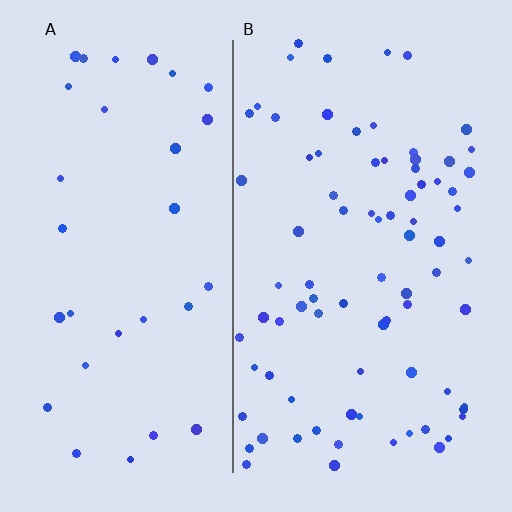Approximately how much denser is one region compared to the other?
Approximately 2.5× — region B over region A.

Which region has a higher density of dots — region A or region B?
B (the right).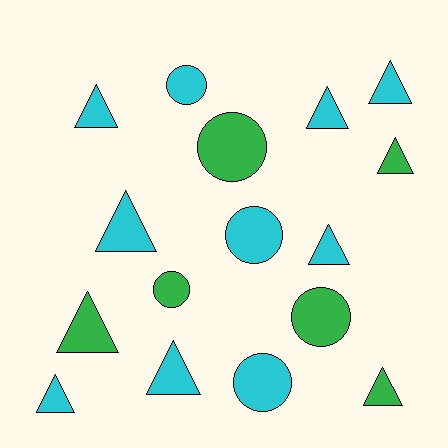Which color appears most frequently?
Cyan, with 10 objects.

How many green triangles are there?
There are 3 green triangles.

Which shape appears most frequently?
Triangle, with 10 objects.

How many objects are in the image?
There are 16 objects.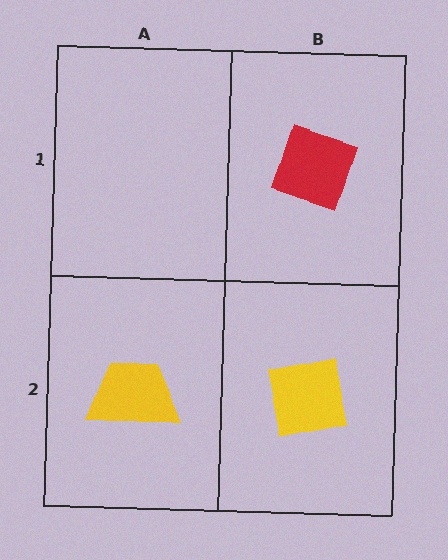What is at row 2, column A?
A yellow trapezoid.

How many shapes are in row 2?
2 shapes.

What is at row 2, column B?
A yellow square.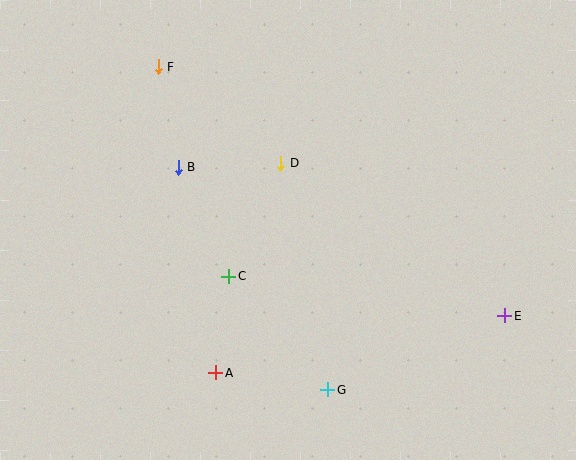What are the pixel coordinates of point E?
Point E is at (505, 316).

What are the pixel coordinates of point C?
Point C is at (229, 276).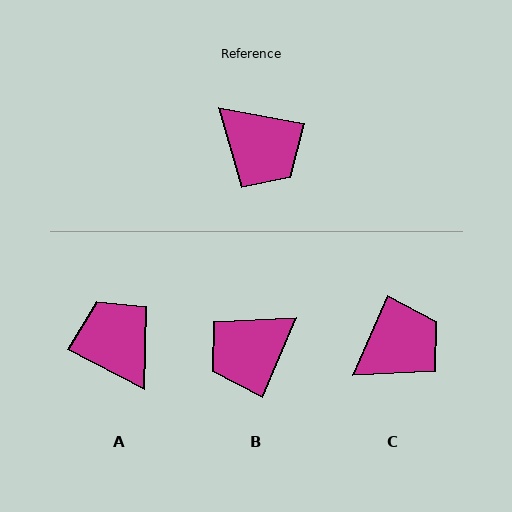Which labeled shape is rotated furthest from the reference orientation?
A, about 163 degrees away.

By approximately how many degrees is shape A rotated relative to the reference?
Approximately 163 degrees counter-clockwise.